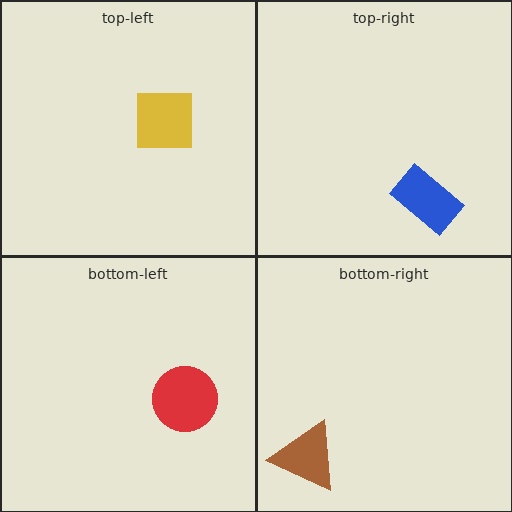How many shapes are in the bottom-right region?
1.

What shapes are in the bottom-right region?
The brown triangle.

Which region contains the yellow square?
The top-left region.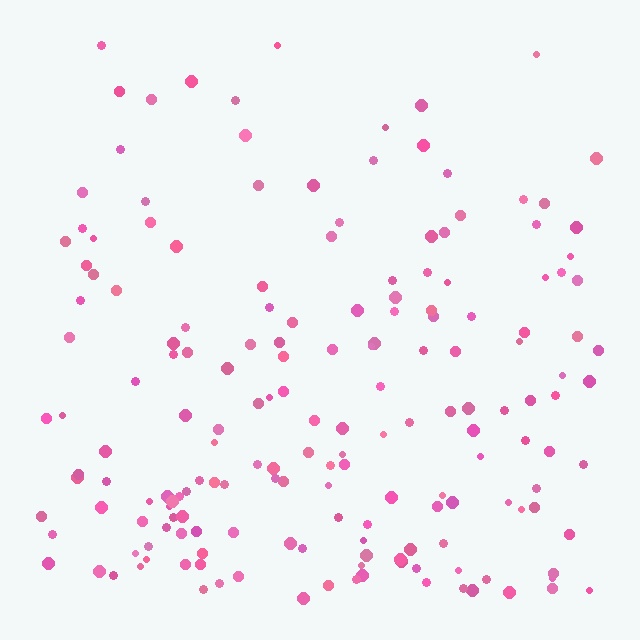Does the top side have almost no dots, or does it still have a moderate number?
Still a moderate number, just noticeably fewer than the bottom.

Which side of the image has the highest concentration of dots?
The bottom.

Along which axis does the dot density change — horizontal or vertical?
Vertical.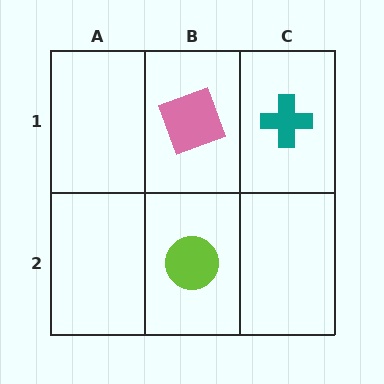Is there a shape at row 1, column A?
No, that cell is empty.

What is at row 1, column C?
A teal cross.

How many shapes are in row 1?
2 shapes.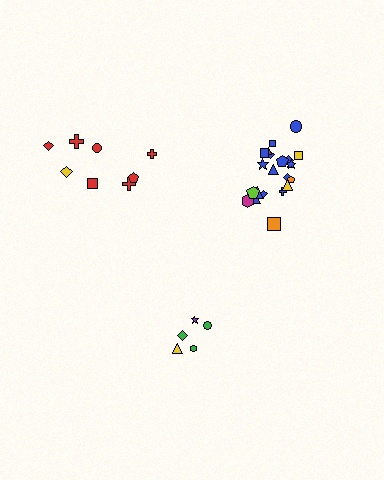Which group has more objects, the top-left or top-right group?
The top-right group.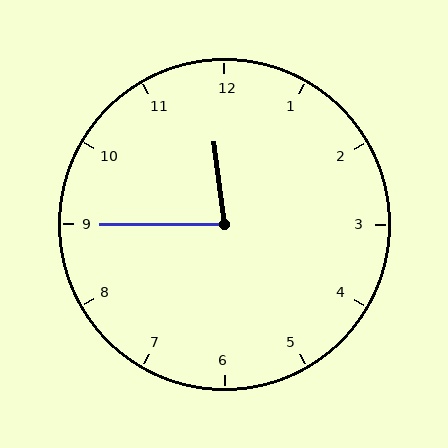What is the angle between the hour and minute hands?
Approximately 82 degrees.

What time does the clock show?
11:45.